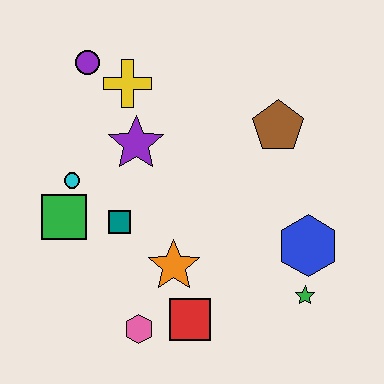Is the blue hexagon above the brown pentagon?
No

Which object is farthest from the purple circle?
The green star is farthest from the purple circle.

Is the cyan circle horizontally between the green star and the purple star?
No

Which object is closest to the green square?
The cyan circle is closest to the green square.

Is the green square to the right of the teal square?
No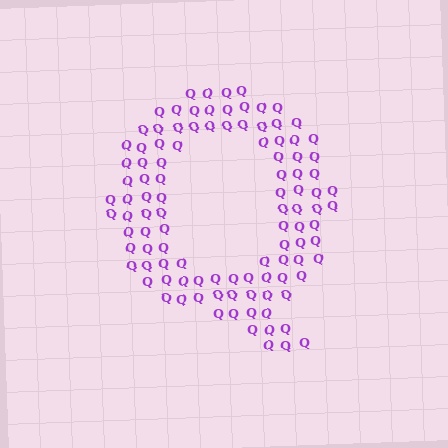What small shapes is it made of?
It is made of small letter Q's.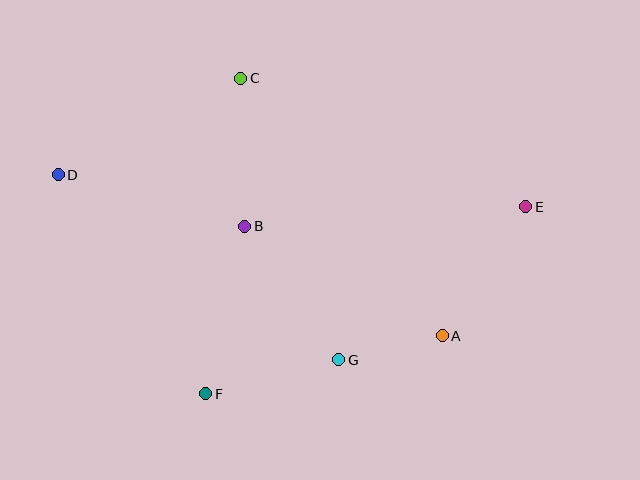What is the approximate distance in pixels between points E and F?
The distance between E and F is approximately 371 pixels.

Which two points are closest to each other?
Points A and G are closest to each other.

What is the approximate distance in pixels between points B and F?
The distance between B and F is approximately 172 pixels.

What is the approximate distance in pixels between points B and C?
The distance between B and C is approximately 148 pixels.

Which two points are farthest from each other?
Points D and E are farthest from each other.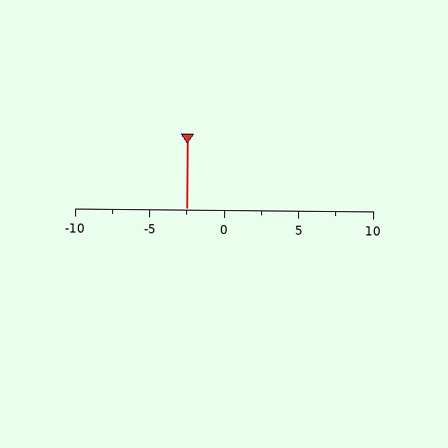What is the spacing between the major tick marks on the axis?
The major ticks are spaced 5 apart.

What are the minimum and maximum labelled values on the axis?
The axis runs from -10 to 10.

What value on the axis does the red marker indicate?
The marker indicates approximately -2.5.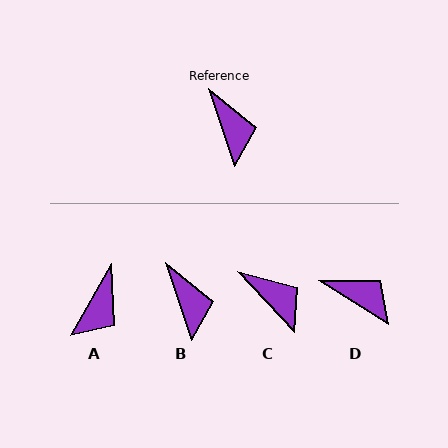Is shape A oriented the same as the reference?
No, it is off by about 48 degrees.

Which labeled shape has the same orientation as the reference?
B.